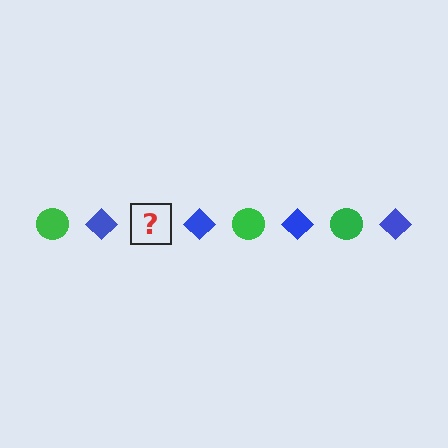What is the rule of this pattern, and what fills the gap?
The rule is that the pattern alternates between green circle and blue diamond. The gap should be filled with a green circle.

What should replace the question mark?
The question mark should be replaced with a green circle.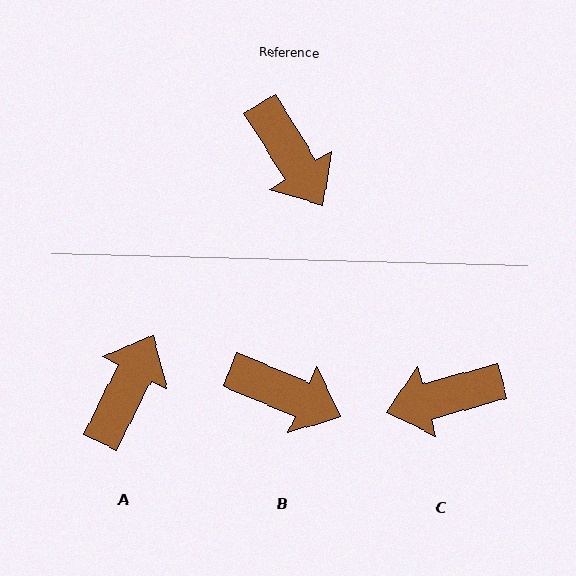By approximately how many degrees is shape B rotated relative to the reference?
Approximately 35 degrees counter-clockwise.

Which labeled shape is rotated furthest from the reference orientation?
A, about 122 degrees away.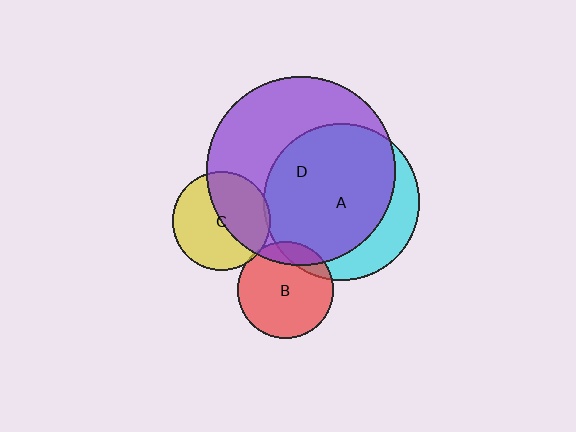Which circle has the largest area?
Circle D (purple).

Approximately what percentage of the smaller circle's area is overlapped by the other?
Approximately 15%.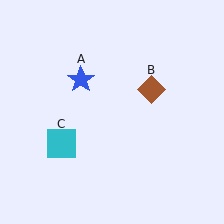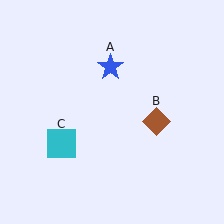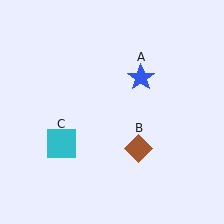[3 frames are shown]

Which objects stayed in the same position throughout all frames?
Cyan square (object C) remained stationary.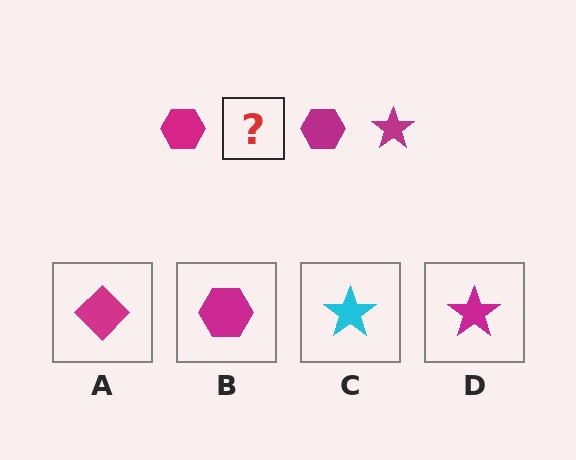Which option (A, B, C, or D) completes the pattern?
D.